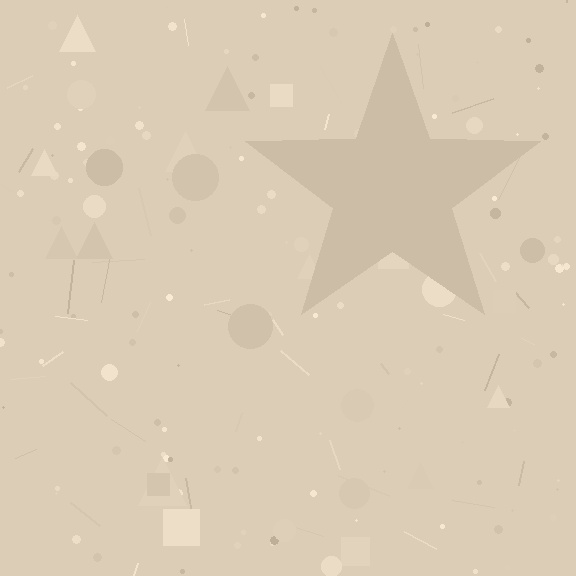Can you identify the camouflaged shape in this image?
The camouflaged shape is a star.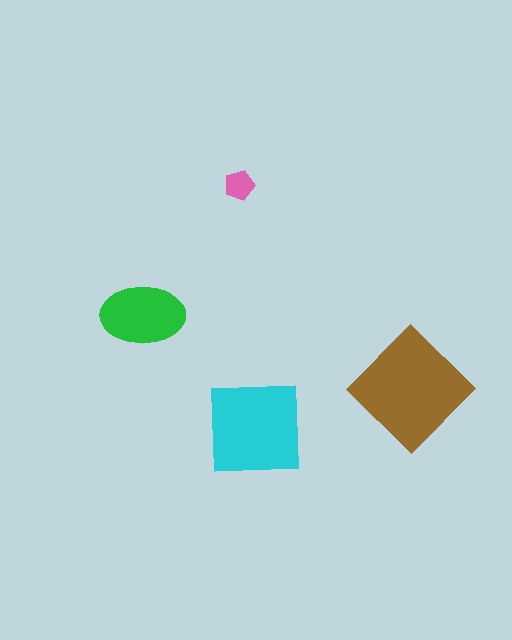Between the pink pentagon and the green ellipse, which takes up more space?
The green ellipse.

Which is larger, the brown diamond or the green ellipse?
The brown diamond.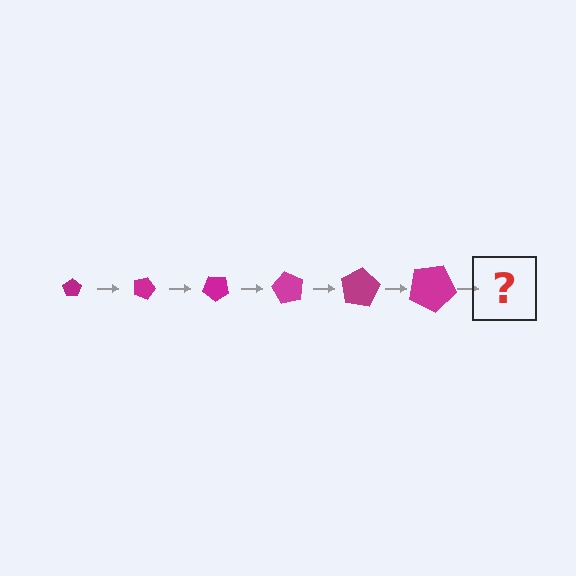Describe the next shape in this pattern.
It should be a pentagon, larger than the previous one and rotated 120 degrees from the start.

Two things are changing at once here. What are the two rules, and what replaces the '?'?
The two rules are that the pentagon grows larger each step and it rotates 20 degrees each step. The '?' should be a pentagon, larger than the previous one and rotated 120 degrees from the start.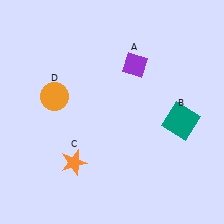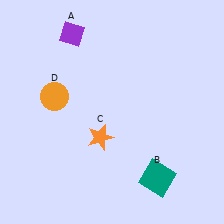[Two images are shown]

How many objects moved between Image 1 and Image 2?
3 objects moved between the two images.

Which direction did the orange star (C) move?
The orange star (C) moved right.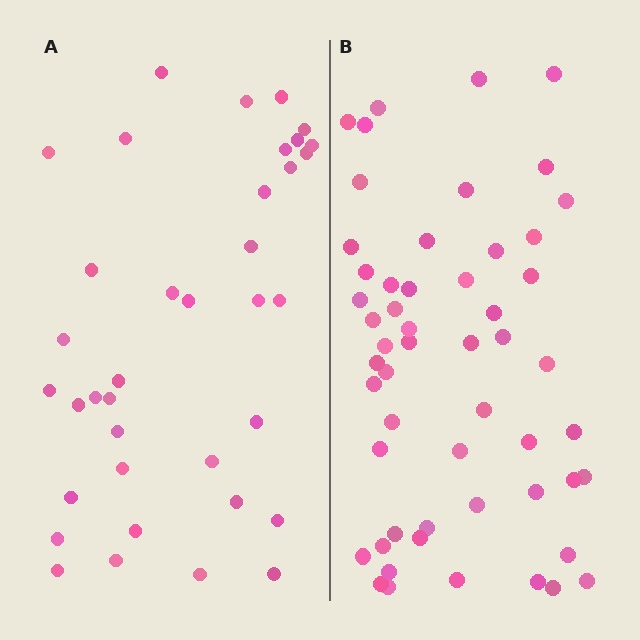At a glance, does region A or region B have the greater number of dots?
Region B (the right region) has more dots.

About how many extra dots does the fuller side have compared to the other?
Region B has approximately 15 more dots than region A.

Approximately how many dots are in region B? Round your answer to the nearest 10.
About 50 dots. (The exact count is 54, which rounds to 50.)